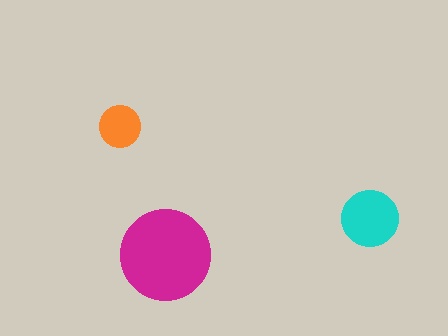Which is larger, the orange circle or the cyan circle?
The cyan one.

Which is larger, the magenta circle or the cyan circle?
The magenta one.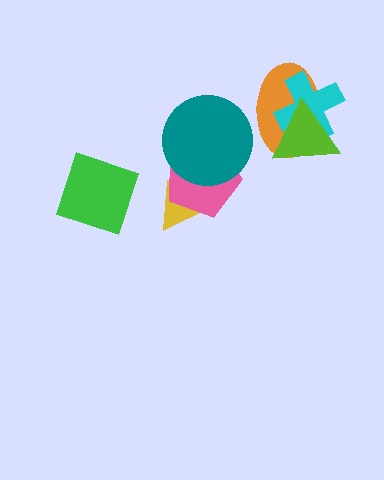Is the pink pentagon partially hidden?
Yes, it is partially covered by another shape.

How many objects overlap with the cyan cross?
2 objects overlap with the cyan cross.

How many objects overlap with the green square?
0 objects overlap with the green square.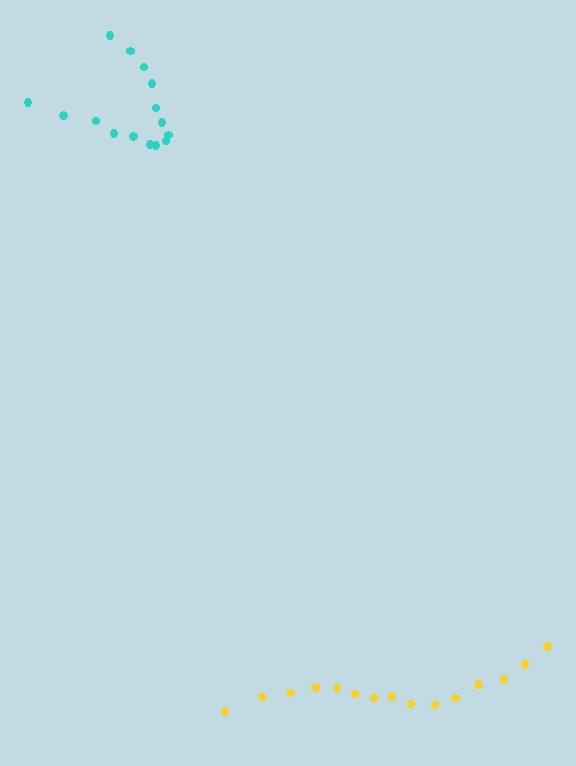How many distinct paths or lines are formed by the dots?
There are 2 distinct paths.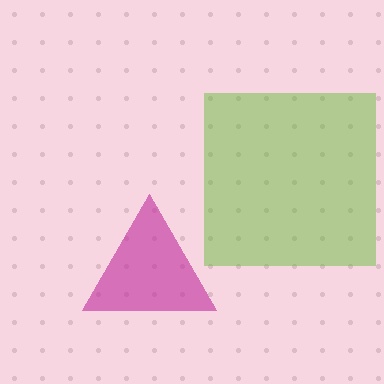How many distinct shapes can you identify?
There are 2 distinct shapes: a magenta triangle, a lime square.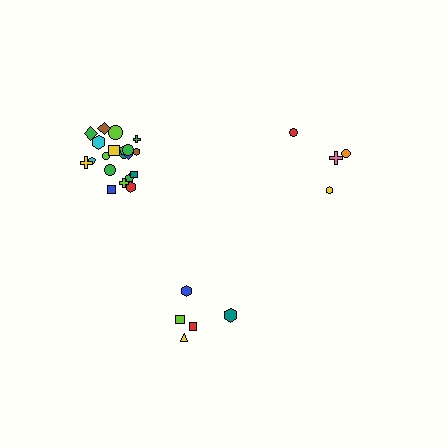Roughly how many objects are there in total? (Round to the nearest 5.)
Roughly 30 objects in total.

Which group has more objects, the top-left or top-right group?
The top-left group.